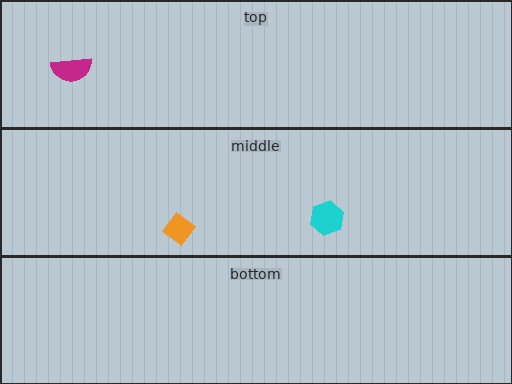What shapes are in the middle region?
The cyan hexagon, the orange diamond.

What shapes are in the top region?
The magenta semicircle.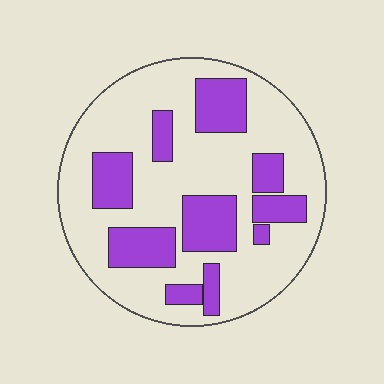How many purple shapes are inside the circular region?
10.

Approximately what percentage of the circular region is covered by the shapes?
Approximately 30%.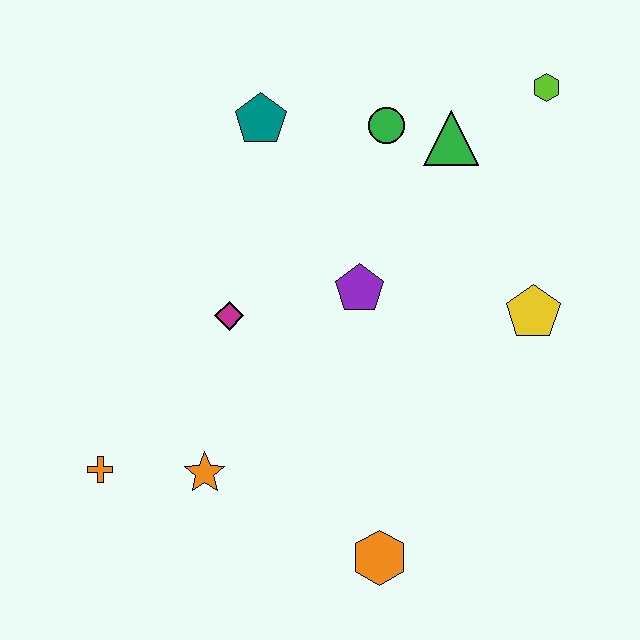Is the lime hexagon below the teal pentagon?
No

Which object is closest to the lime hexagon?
The green triangle is closest to the lime hexagon.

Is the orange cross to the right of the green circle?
No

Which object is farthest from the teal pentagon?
The orange hexagon is farthest from the teal pentagon.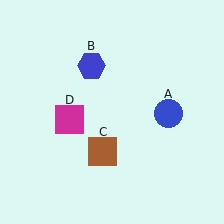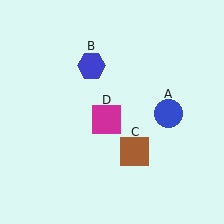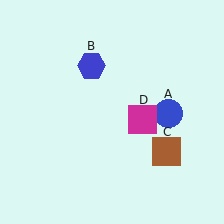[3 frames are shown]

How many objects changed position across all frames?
2 objects changed position: brown square (object C), magenta square (object D).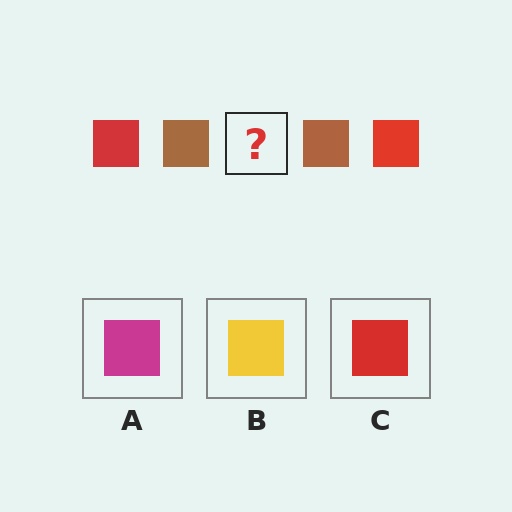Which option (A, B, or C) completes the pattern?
C.